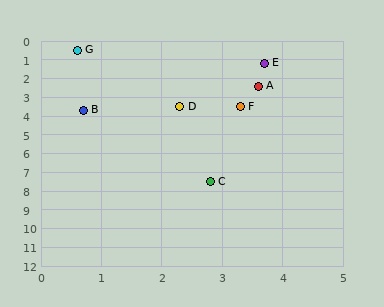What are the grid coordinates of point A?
Point A is at approximately (3.6, 2.4).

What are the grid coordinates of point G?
Point G is at approximately (0.6, 0.5).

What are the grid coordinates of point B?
Point B is at approximately (0.7, 3.7).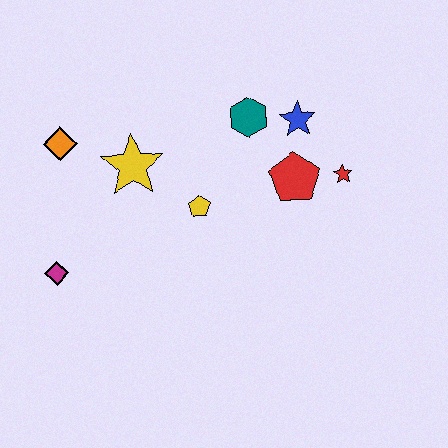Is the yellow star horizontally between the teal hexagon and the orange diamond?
Yes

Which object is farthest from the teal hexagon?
The magenta diamond is farthest from the teal hexagon.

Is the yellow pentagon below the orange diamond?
Yes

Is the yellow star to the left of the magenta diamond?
No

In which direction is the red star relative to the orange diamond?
The red star is to the right of the orange diamond.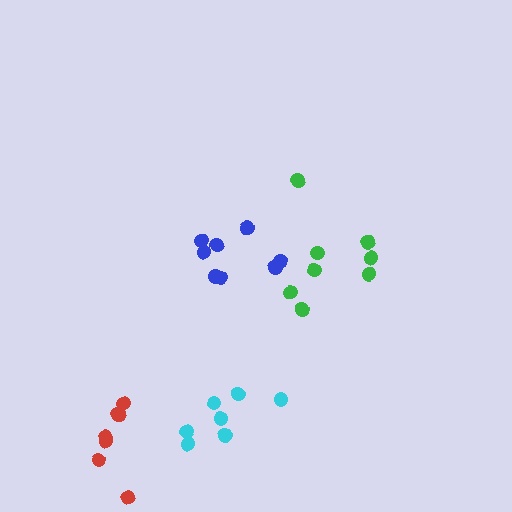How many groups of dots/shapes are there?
There are 4 groups.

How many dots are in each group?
Group 1: 8 dots, Group 2: 8 dots, Group 3: 7 dots, Group 4: 7 dots (30 total).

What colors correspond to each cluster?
The clusters are colored: green, blue, red, cyan.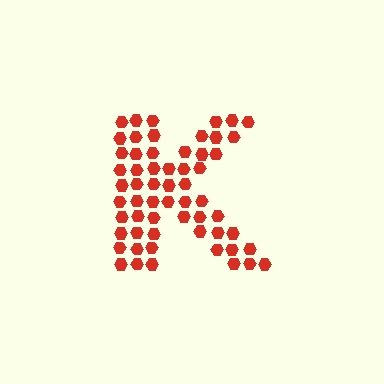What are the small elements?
The small elements are hexagons.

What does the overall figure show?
The overall figure shows the letter K.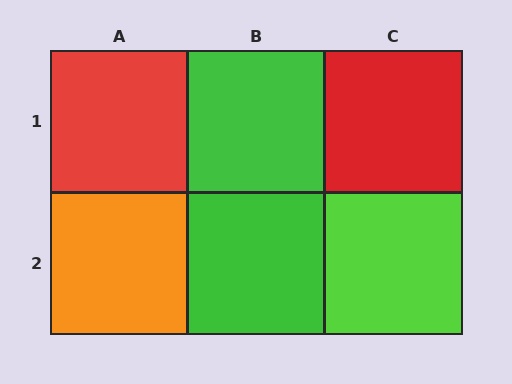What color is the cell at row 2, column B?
Green.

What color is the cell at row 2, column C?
Lime.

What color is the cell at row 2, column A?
Orange.